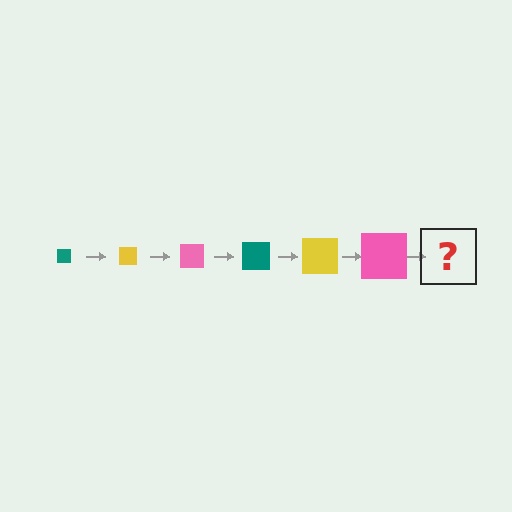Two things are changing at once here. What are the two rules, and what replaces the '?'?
The two rules are that the square grows larger each step and the color cycles through teal, yellow, and pink. The '?' should be a teal square, larger than the previous one.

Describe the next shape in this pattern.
It should be a teal square, larger than the previous one.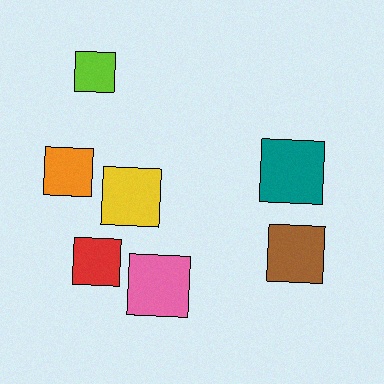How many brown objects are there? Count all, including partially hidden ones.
There is 1 brown object.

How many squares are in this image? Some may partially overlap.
There are 7 squares.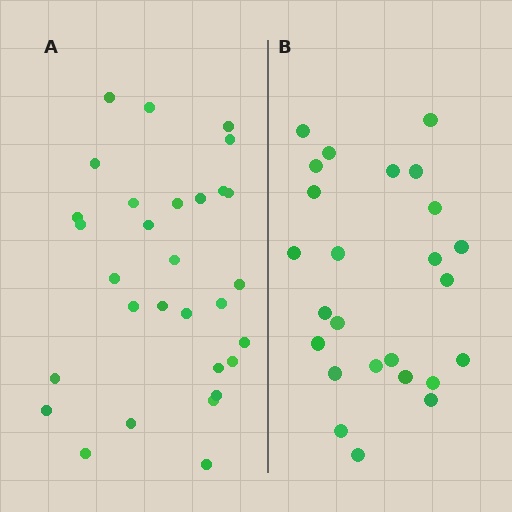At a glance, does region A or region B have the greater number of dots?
Region A (the left region) has more dots.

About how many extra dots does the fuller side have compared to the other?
Region A has about 5 more dots than region B.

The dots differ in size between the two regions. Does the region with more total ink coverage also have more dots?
No. Region B has more total ink coverage because its dots are larger, but region A actually contains more individual dots. Total area can be misleading — the number of items is what matters here.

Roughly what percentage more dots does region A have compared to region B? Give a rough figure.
About 20% more.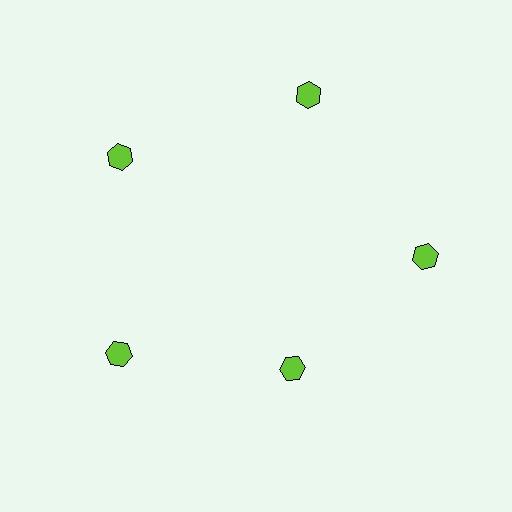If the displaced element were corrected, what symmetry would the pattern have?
It would have 5-fold rotational symmetry — the pattern would map onto itself every 72 degrees.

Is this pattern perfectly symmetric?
No. The 5 lime hexagons are arranged in a ring, but one element near the 5 o'clock position is pulled inward toward the center, breaking the 5-fold rotational symmetry.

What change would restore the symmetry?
The symmetry would be restored by moving it outward, back onto the ring so that all 5 hexagons sit at equal angles and equal distance from the center.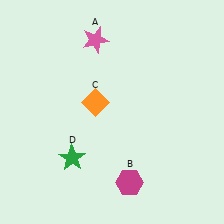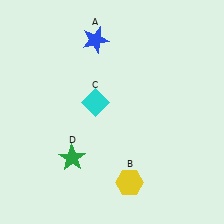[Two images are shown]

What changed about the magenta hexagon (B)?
In Image 1, B is magenta. In Image 2, it changed to yellow.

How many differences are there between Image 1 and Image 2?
There are 3 differences between the two images.